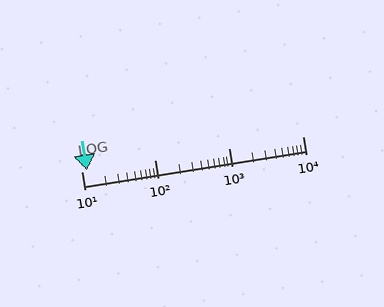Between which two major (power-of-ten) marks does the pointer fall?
The pointer is between 10 and 100.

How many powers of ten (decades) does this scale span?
The scale spans 3 decades, from 10 to 10000.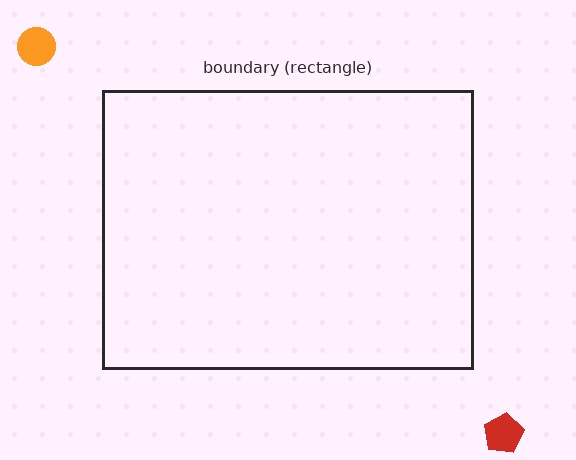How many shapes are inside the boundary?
0 inside, 2 outside.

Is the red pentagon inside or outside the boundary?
Outside.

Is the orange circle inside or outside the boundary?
Outside.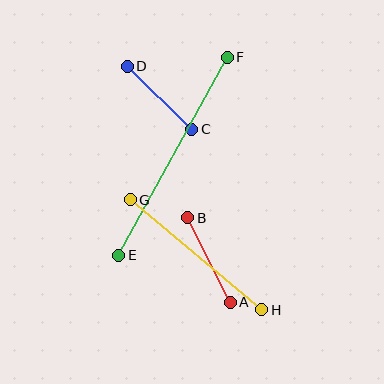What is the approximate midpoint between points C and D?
The midpoint is at approximately (160, 98) pixels.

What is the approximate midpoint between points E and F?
The midpoint is at approximately (173, 156) pixels.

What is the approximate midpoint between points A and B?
The midpoint is at approximately (209, 260) pixels.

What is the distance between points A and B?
The distance is approximately 95 pixels.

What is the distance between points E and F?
The distance is approximately 226 pixels.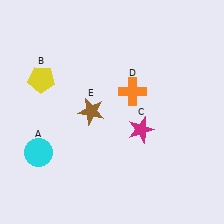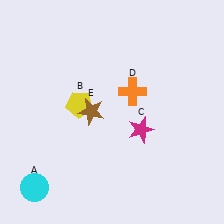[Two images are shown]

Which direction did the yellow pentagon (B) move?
The yellow pentagon (B) moved right.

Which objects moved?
The objects that moved are: the cyan circle (A), the yellow pentagon (B).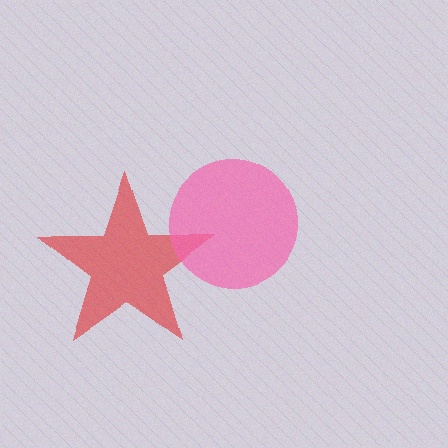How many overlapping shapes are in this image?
There are 2 overlapping shapes in the image.